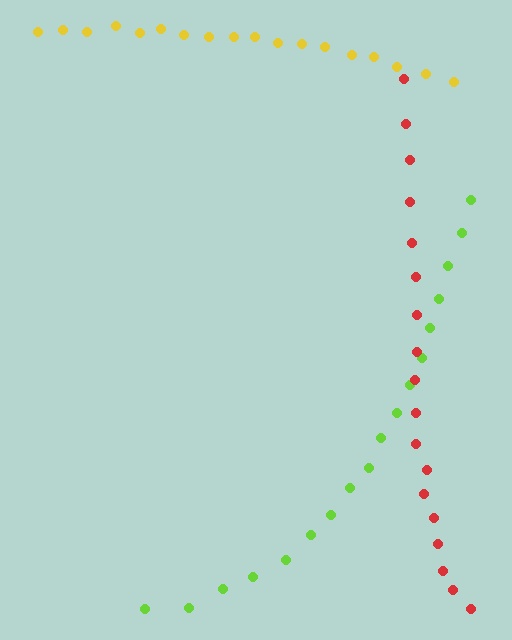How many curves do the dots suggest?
There are 3 distinct paths.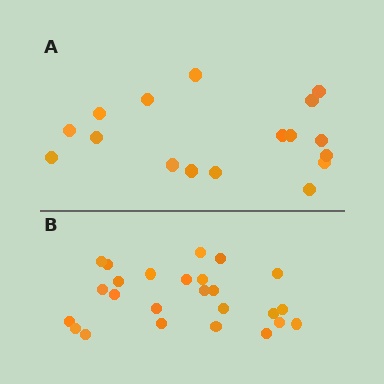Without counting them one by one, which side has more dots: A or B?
Region B (the bottom region) has more dots.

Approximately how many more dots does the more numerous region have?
Region B has roughly 8 or so more dots than region A.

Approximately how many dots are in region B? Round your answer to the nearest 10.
About 20 dots. (The exact count is 25, which rounds to 20.)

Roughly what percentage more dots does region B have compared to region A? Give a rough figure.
About 45% more.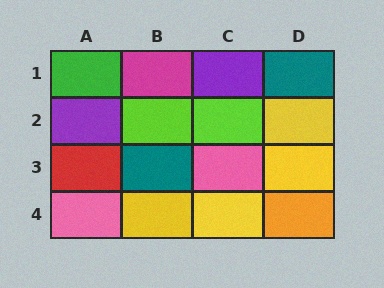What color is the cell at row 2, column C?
Lime.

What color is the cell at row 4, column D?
Orange.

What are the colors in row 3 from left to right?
Red, teal, pink, yellow.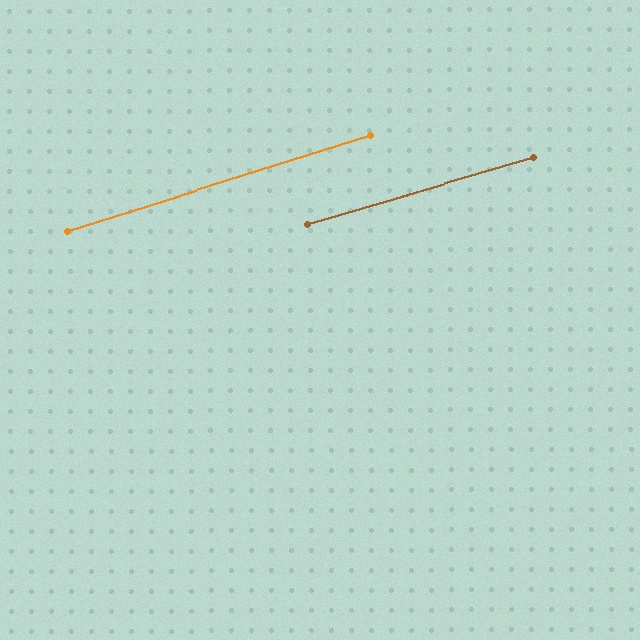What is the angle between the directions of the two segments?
Approximately 1 degree.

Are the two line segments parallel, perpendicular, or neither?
Parallel — their directions differ by only 1.3°.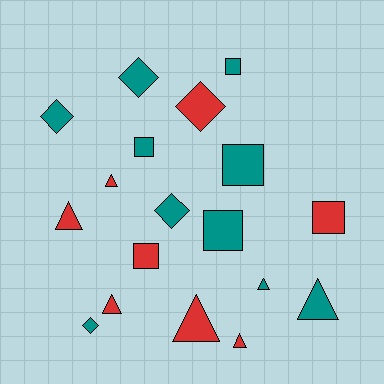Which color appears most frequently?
Teal, with 10 objects.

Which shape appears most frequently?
Triangle, with 7 objects.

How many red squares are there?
There are 2 red squares.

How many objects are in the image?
There are 18 objects.